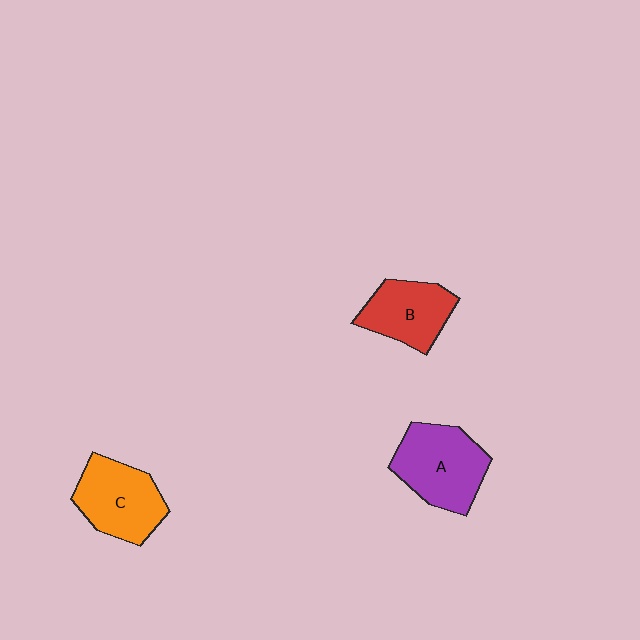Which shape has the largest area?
Shape A (purple).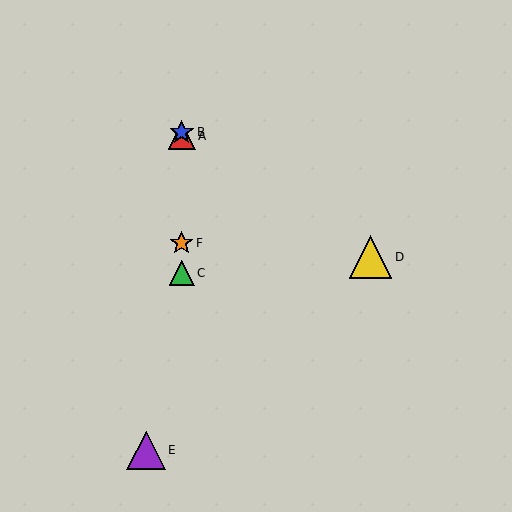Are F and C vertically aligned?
Yes, both are at x≈182.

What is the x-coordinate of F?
Object F is at x≈182.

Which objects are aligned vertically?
Objects A, B, C, F are aligned vertically.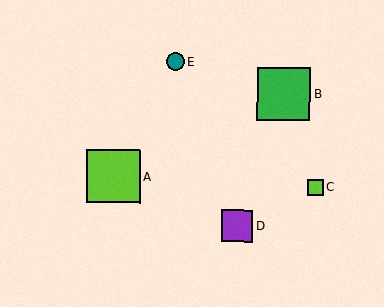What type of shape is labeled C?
Shape C is a lime square.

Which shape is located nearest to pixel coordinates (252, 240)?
The purple square (labeled D) at (237, 226) is nearest to that location.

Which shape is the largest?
The lime square (labeled A) is the largest.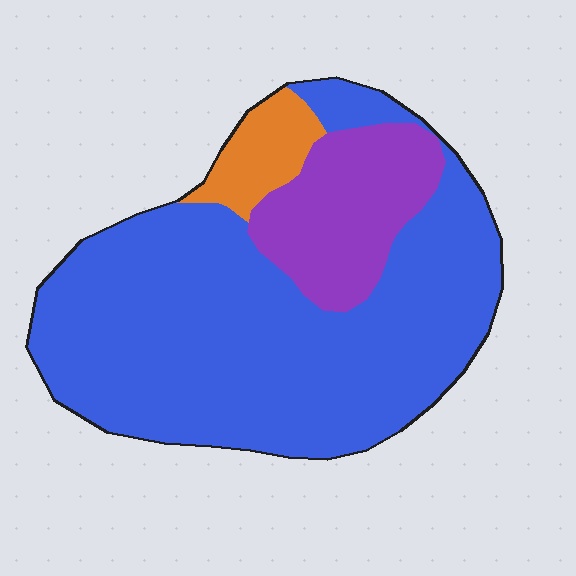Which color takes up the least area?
Orange, at roughly 5%.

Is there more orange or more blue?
Blue.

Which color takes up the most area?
Blue, at roughly 75%.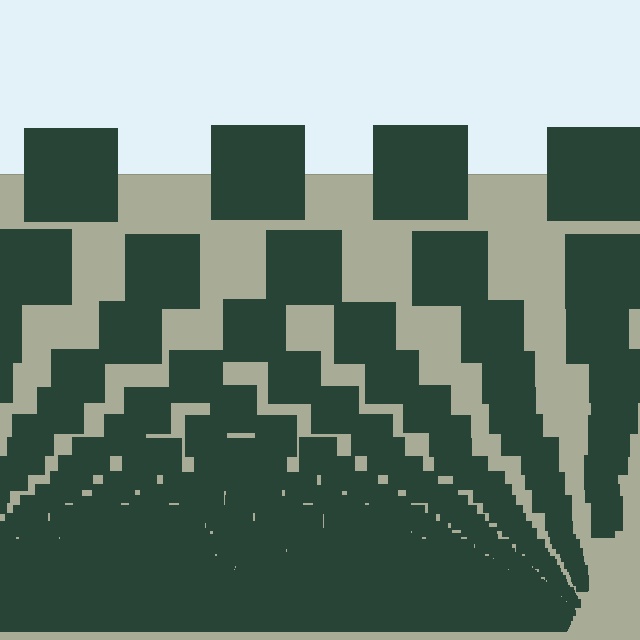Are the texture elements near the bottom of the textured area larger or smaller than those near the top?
Smaller. The gradient is inverted — elements near the bottom are smaller and denser.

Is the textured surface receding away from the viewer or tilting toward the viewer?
The surface appears to tilt toward the viewer. Texture elements get larger and sparser toward the top.